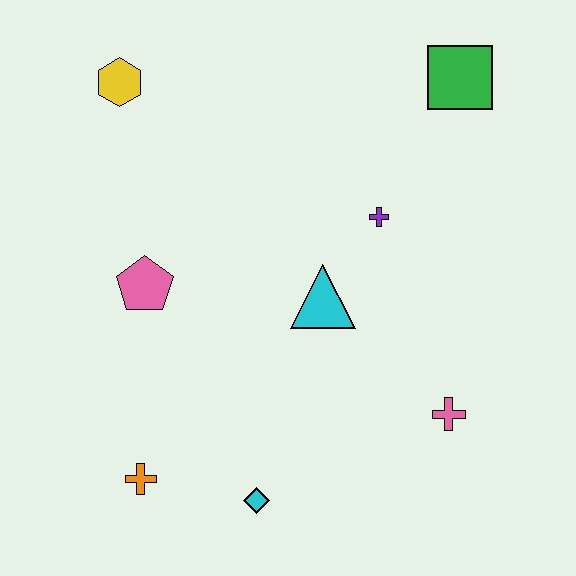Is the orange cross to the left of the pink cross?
Yes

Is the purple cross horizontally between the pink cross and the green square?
No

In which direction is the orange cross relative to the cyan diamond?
The orange cross is to the left of the cyan diamond.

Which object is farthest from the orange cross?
The green square is farthest from the orange cross.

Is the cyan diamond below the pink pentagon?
Yes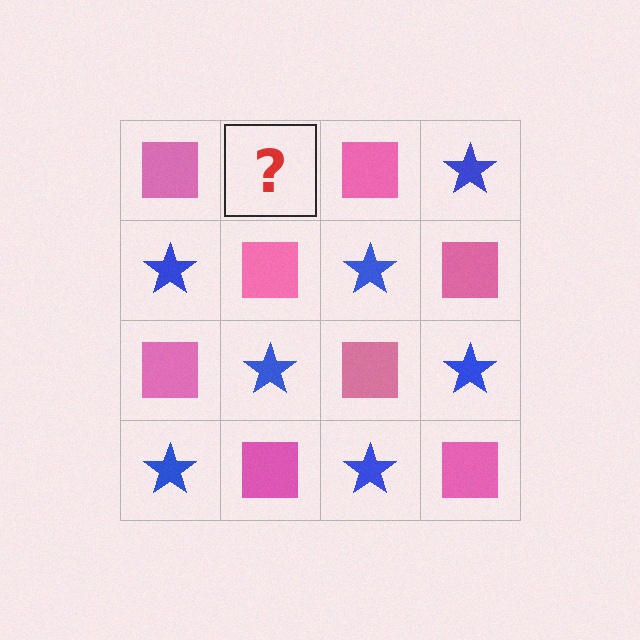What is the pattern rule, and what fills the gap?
The rule is that it alternates pink square and blue star in a checkerboard pattern. The gap should be filled with a blue star.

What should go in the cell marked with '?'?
The missing cell should contain a blue star.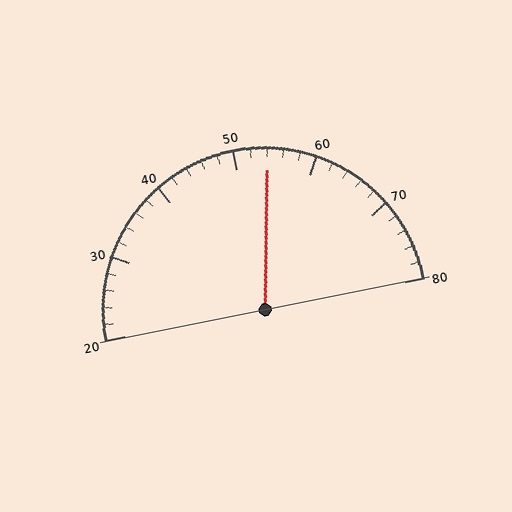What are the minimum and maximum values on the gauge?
The gauge ranges from 20 to 80.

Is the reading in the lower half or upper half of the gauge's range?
The reading is in the upper half of the range (20 to 80).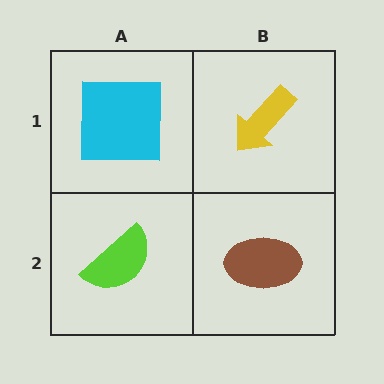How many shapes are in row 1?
2 shapes.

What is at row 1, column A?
A cyan square.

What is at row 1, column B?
A yellow arrow.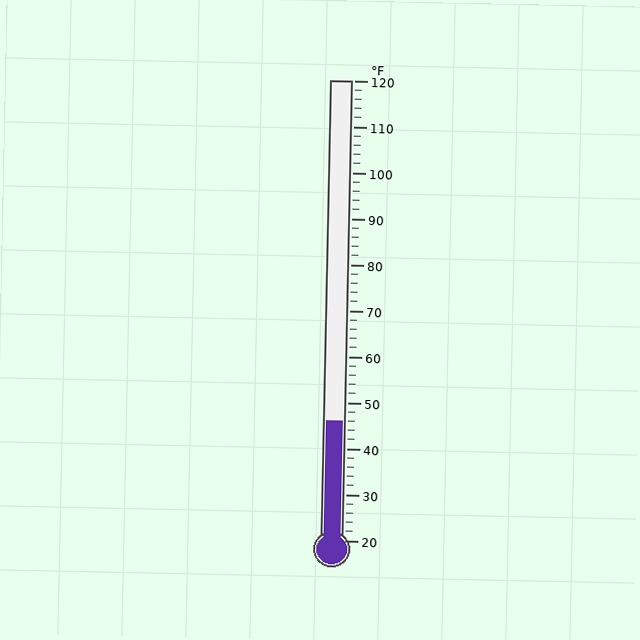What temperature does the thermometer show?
The thermometer shows approximately 46°F.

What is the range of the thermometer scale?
The thermometer scale ranges from 20°F to 120°F.